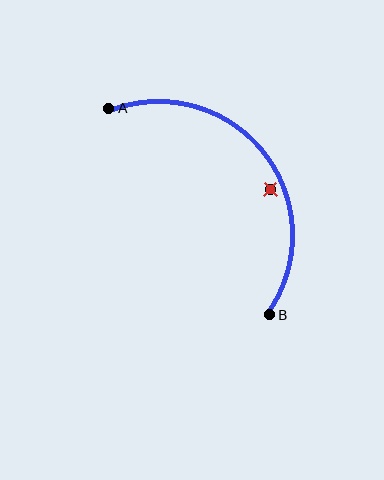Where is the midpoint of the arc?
The arc midpoint is the point on the curve farthest from the straight line joining A and B. It sits above and to the right of that line.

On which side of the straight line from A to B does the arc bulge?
The arc bulges above and to the right of the straight line connecting A and B.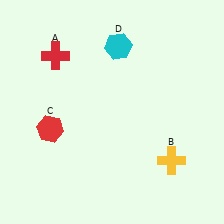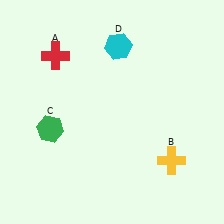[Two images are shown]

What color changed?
The hexagon (C) changed from red in Image 1 to green in Image 2.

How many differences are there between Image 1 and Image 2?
There is 1 difference between the two images.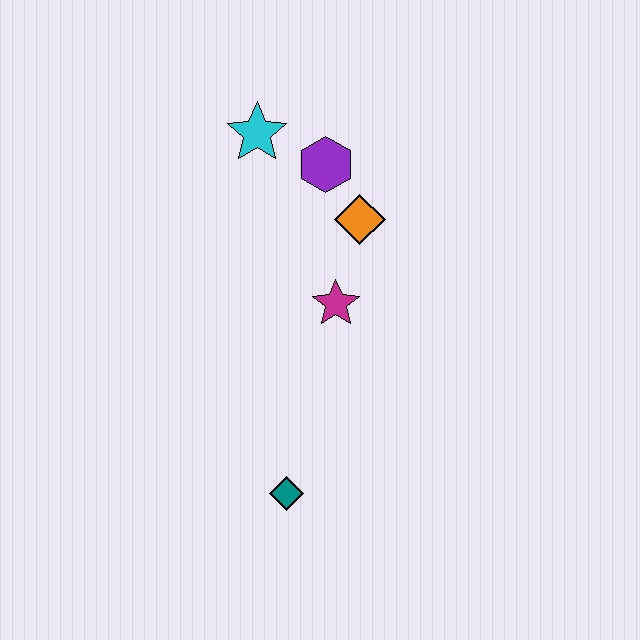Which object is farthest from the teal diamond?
The cyan star is farthest from the teal diamond.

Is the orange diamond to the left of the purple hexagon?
No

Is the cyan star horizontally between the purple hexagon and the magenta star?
No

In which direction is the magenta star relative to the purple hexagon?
The magenta star is below the purple hexagon.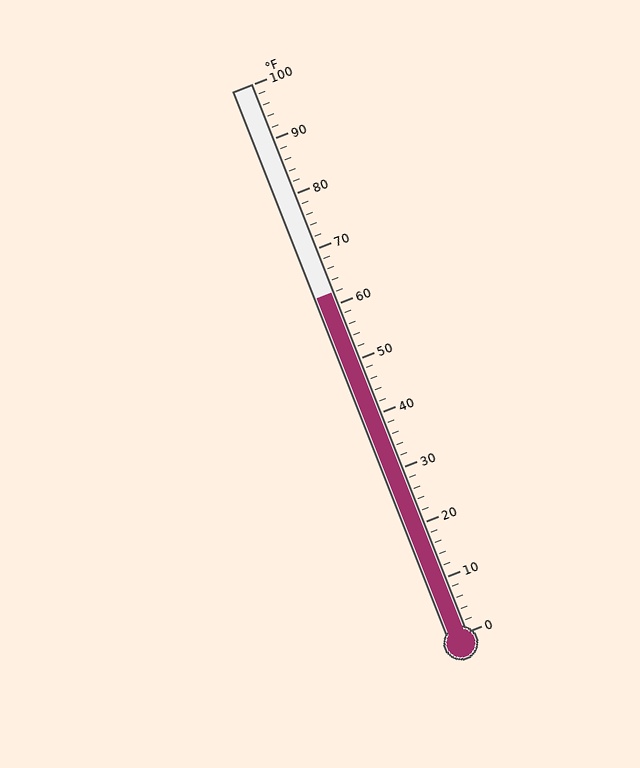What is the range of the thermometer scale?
The thermometer scale ranges from 0°F to 100°F.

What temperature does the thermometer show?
The thermometer shows approximately 62°F.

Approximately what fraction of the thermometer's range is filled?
The thermometer is filled to approximately 60% of its range.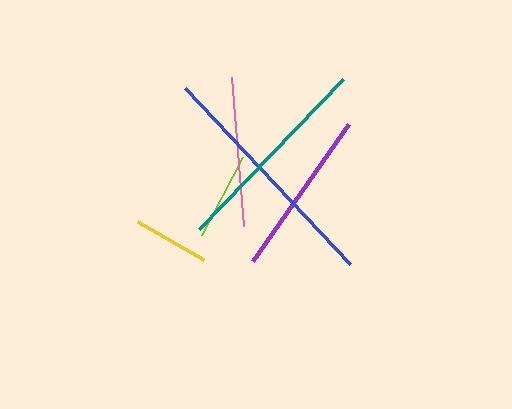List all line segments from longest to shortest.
From longest to shortest: blue, teal, purple, pink, lime, yellow.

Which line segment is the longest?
The blue line is the longest at approximately 242 pixels.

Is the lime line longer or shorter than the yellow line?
The lime line is longer than the yellow line.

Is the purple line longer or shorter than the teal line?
The teal line is longer than the purple line.